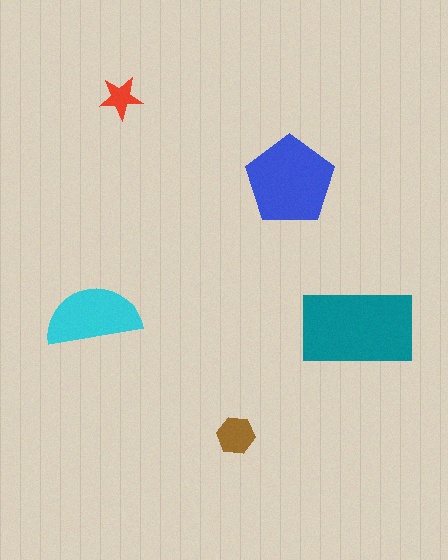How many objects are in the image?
There are 5 objects in the image.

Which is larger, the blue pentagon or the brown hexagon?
The blue pentagon.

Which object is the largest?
The teal rectangle.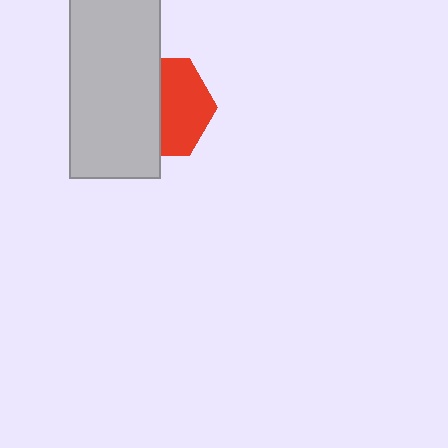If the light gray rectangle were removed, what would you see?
You would see the complete red hexagon.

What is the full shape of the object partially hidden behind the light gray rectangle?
The partially hidden object is a red hexagon.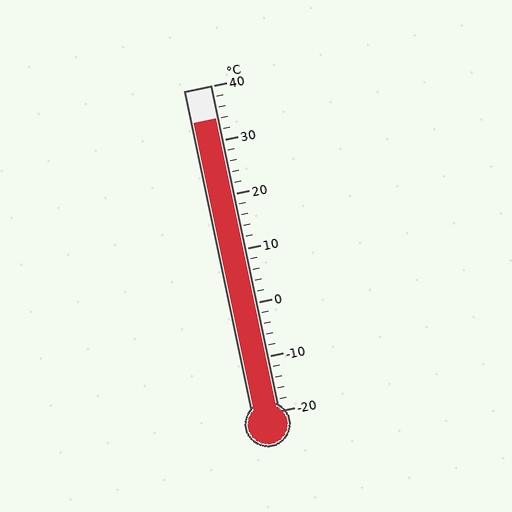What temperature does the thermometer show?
The thermometer shows approximately 34°C.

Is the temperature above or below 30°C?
The temperature is above 30°C.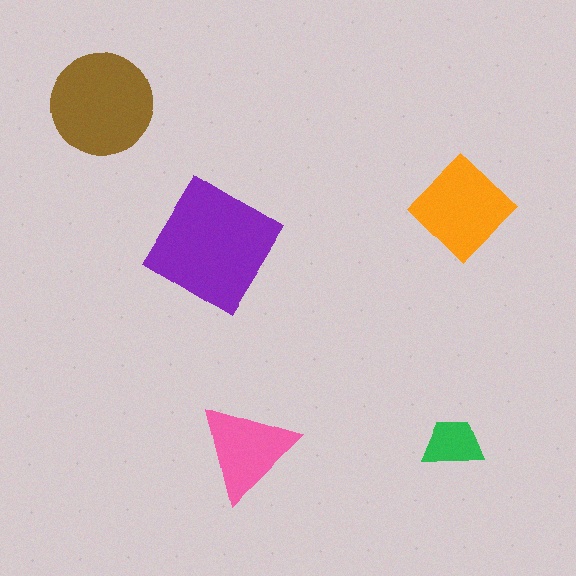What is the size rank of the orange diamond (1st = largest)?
3rd.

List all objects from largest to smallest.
The purple diamond, the brown circle, the orange diamond, the pink triangle, the green trapezoid.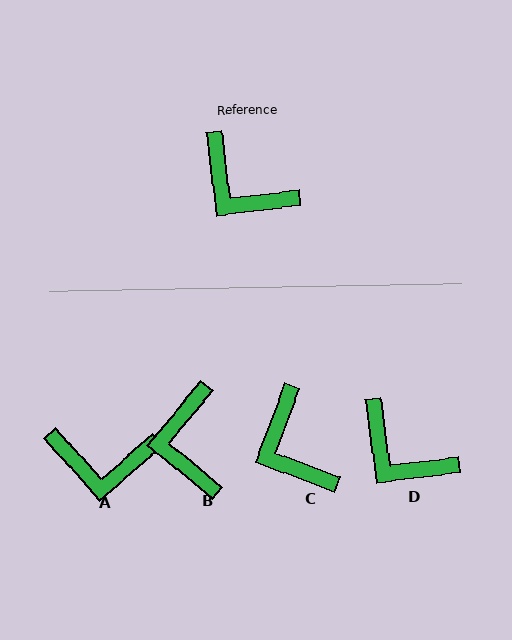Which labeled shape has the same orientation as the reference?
D.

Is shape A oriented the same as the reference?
No, it is off by about 34 degrees.